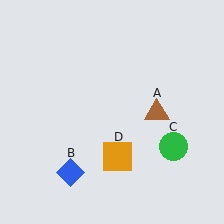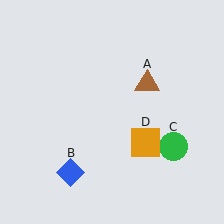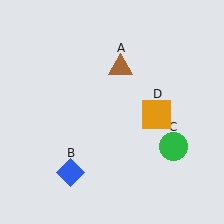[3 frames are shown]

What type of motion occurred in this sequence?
The brown triangle (object A), orange square (object D) rotated counterclockwise around the center of the scene.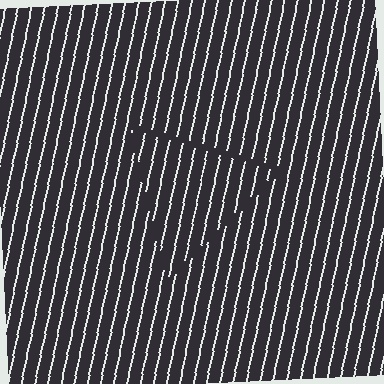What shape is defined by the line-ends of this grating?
An illusory triangle. The interior of the shape contains the same grating, shifted by half a period — the contour is defined by the phase discontinuity where line-ends from the inner and outer gratings abut.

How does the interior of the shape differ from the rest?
The interior of the shape contains the same grating, shifted by half a period — the contour is defined by the phase discontinuity where line-ends from the inner and outer gratings abut.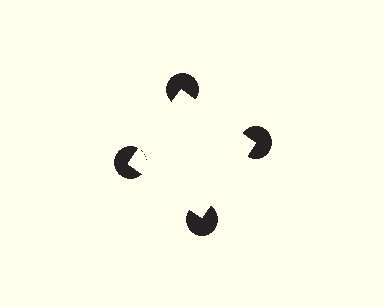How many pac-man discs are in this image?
There are 4 — one at each vertex of the illusory square.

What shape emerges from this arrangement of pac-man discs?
An illusory square — its edges are inferred from the aligned wedge cuts in the pac-man discs, not physically drawn.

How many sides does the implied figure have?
4 sides.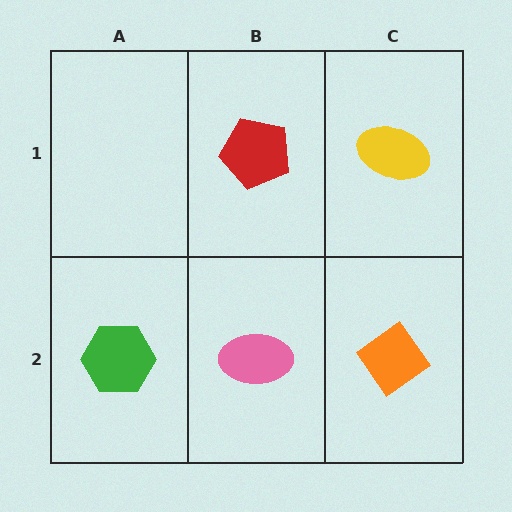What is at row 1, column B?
A red pentagon.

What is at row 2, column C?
An orange diamond.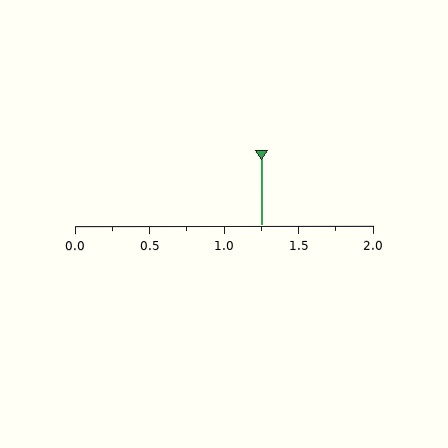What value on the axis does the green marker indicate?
The marker indicates approximately 1.25.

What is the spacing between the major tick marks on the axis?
The major ticks are spaced 0.5 apart.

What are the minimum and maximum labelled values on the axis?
The axis runs from 0.0 to 2.0.